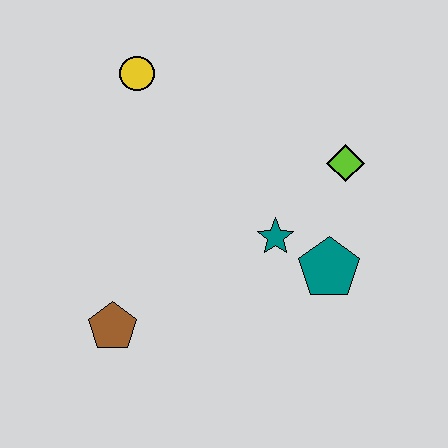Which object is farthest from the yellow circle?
The teal pentagon is farthest from the yellow circle.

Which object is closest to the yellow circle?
The teal star is closest to the yellow circle.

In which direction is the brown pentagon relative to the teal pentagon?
The brown pentagon is to the left of the teal pentagon.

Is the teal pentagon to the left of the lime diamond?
Yes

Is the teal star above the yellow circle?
No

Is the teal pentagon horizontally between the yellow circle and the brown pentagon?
No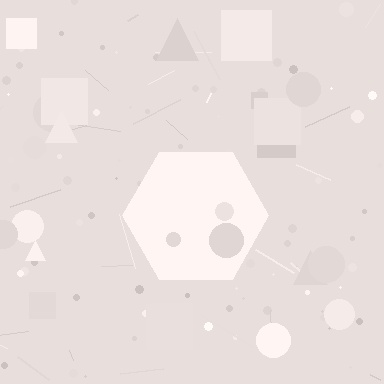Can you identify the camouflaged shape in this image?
The camouflaged shape is a hexagon.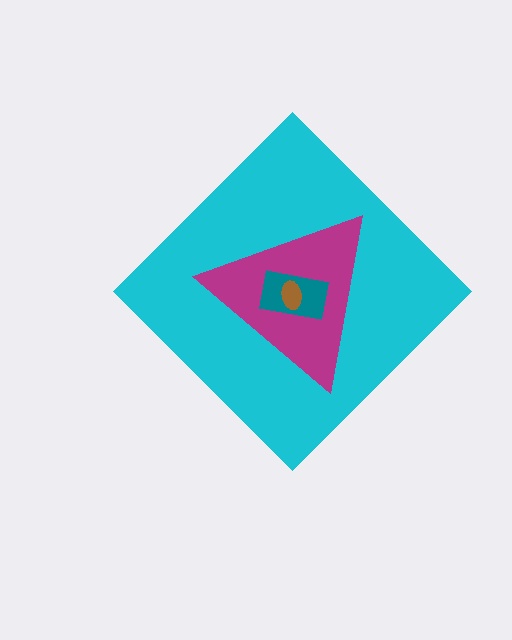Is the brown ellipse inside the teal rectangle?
Yes.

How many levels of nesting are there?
4.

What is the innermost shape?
The brown ellipse.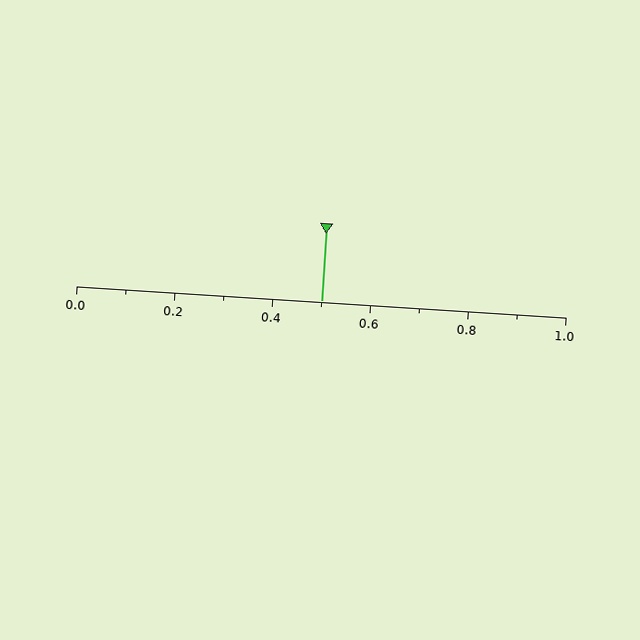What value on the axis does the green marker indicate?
The marker indicates approximately 0.5.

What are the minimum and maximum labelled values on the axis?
The axis runs from 0.0 to 1.0.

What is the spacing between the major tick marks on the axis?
The major ticks are spaced 0.2 apart.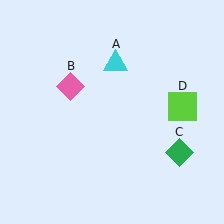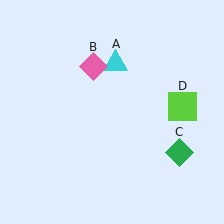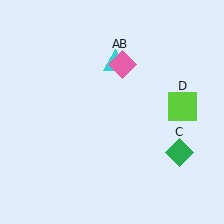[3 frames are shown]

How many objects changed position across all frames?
1 object changed position: pink diamond (object B).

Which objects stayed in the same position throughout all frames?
Cyan triangle (object A) and green diamond (object C) and lime square (object D) remained stationary.